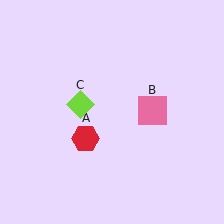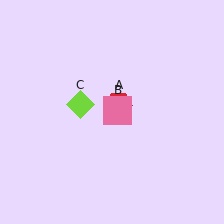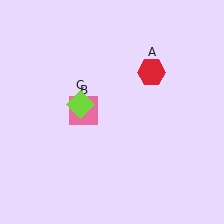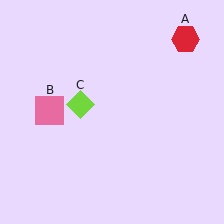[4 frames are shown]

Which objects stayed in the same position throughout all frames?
Lime diamond (object C) remained stationary.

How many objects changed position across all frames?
2 objects changed position: red hexagon (object A), pink square (object B).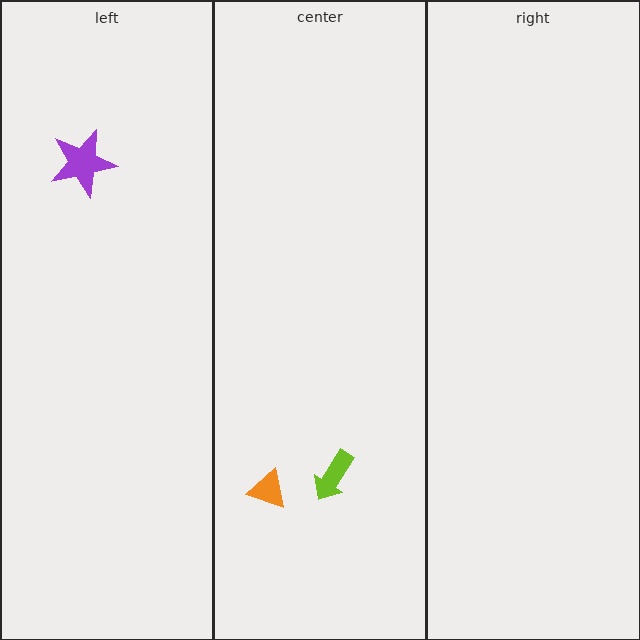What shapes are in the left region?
The purple star.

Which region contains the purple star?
The left region.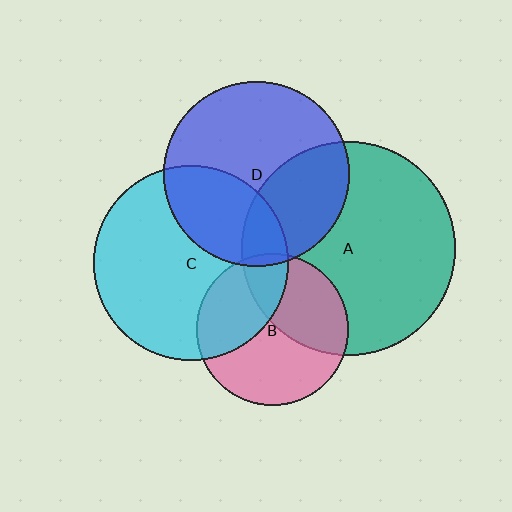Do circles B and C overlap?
Yes.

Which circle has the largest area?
Circle A (teal).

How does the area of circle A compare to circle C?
Approximately 1.2 times.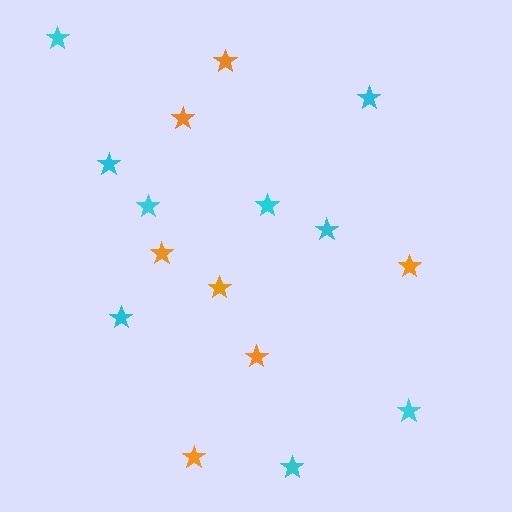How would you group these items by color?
There are 2 groups: one group of cyan stars (9) and one group of orange stars (7).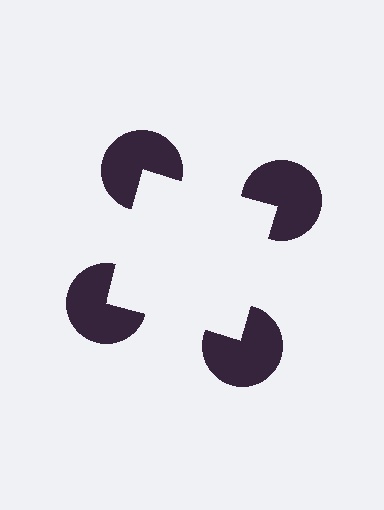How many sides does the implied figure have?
4 sides.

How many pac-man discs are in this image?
There are 4 — one at each vertex of the illusory square.